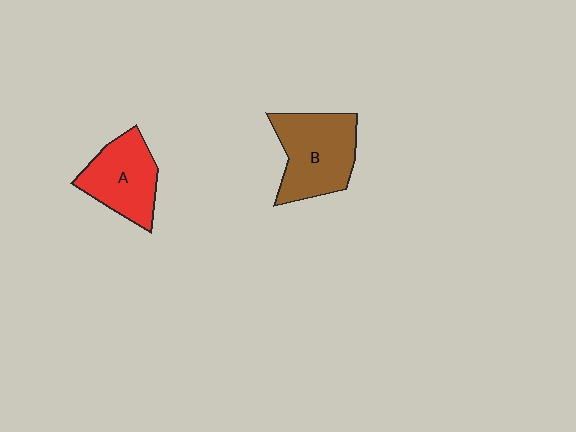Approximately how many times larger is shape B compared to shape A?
Approximately 1.2 times.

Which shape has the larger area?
Shape B (brown).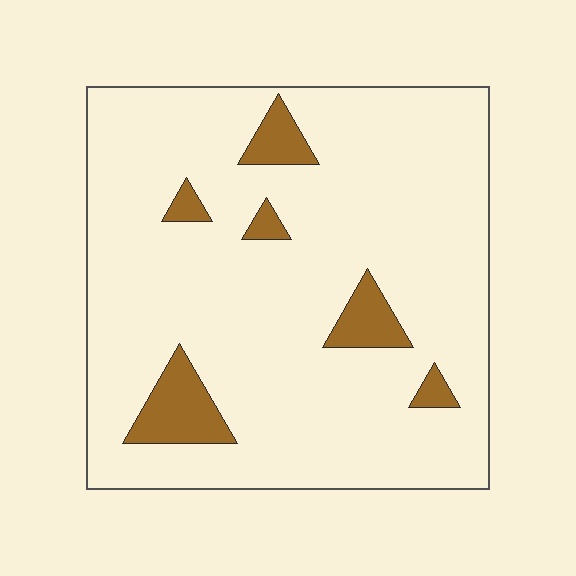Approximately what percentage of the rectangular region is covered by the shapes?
Approximately 10%.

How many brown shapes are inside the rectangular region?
6.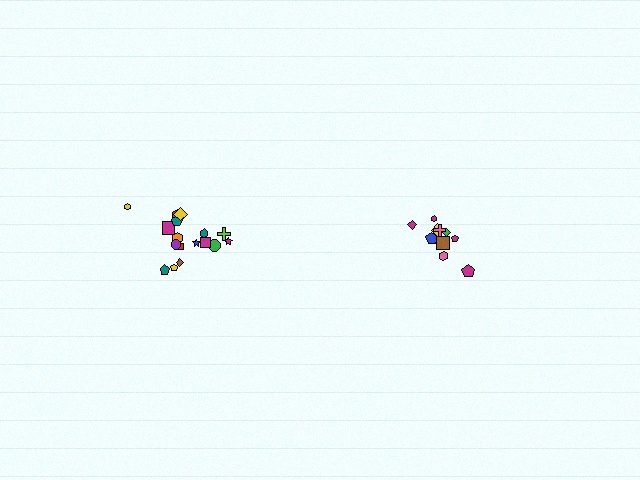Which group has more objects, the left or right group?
The left group.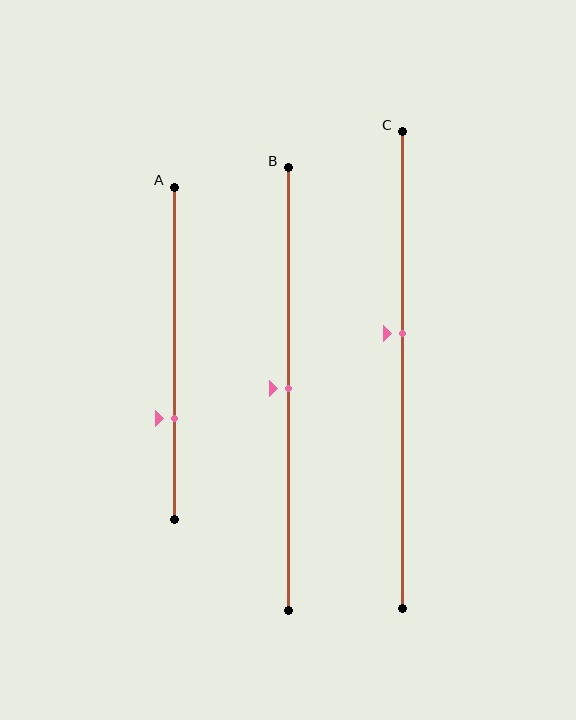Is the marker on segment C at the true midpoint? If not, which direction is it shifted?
No, the marker on segment C is shifted upward by about 8% of the segment length.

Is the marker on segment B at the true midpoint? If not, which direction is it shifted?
Yes, the marker on segment B is at the true midpoint.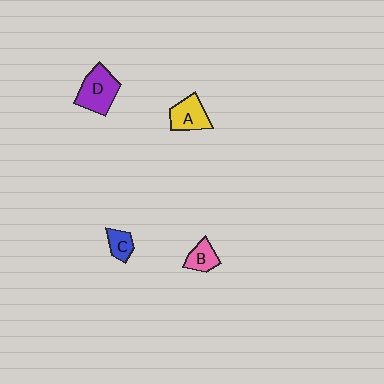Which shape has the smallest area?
Shape C (blue).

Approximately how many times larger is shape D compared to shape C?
Approximately 2.2 times.